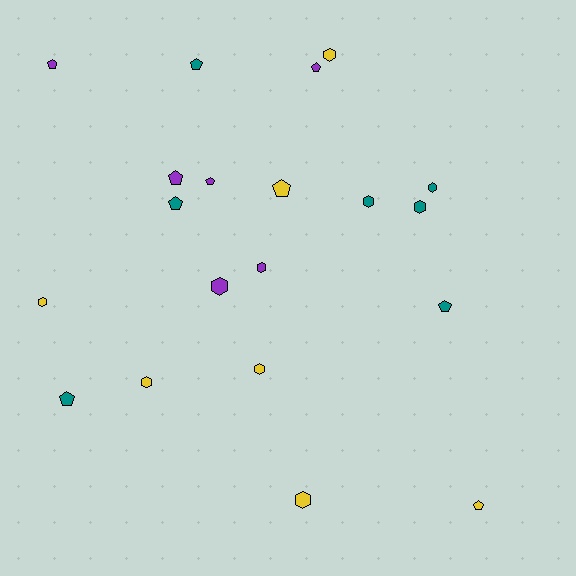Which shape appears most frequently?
Hexagon, with 10 objects.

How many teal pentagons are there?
There are 4 teal pentagons.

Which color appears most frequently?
Yellow, with 7 objects.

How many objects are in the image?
There are 20 objects.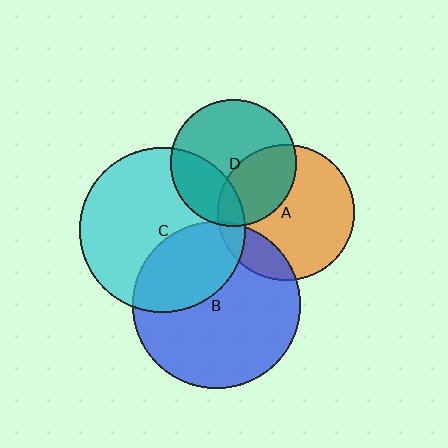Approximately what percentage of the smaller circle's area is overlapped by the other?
Approximately 15%.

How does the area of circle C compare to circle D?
Approximately 1.7 times.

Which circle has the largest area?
Circle B (blue).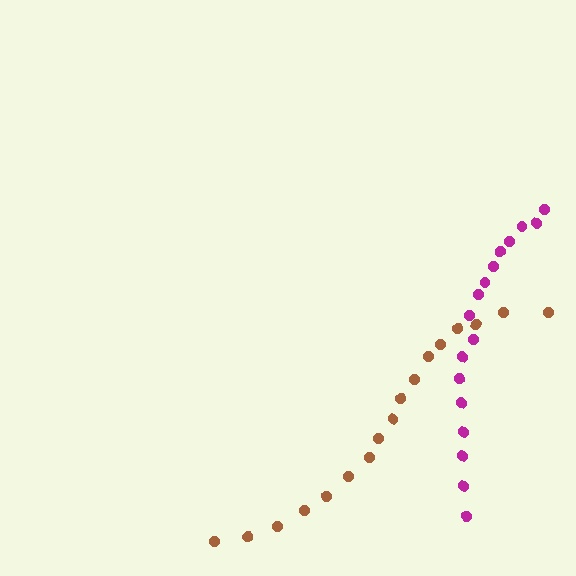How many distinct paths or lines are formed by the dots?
There are 2 distinct paths.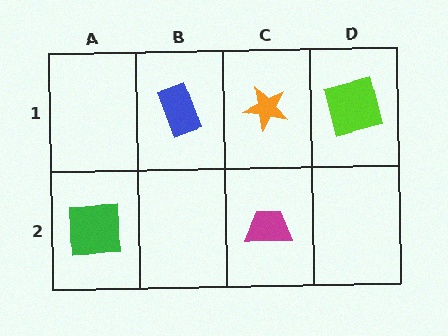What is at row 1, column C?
An orange star.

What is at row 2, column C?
A magenta trapezoid.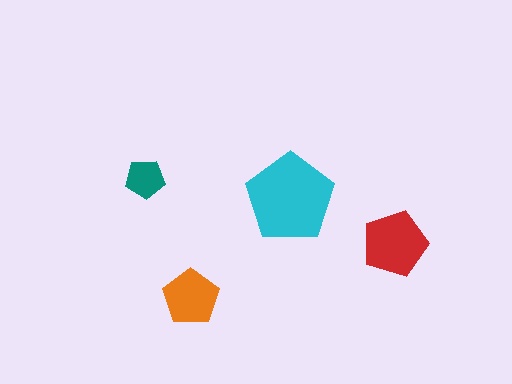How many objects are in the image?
There are 4 objects in the image.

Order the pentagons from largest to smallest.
the cyan one, the red one, the orange one, the teal one.